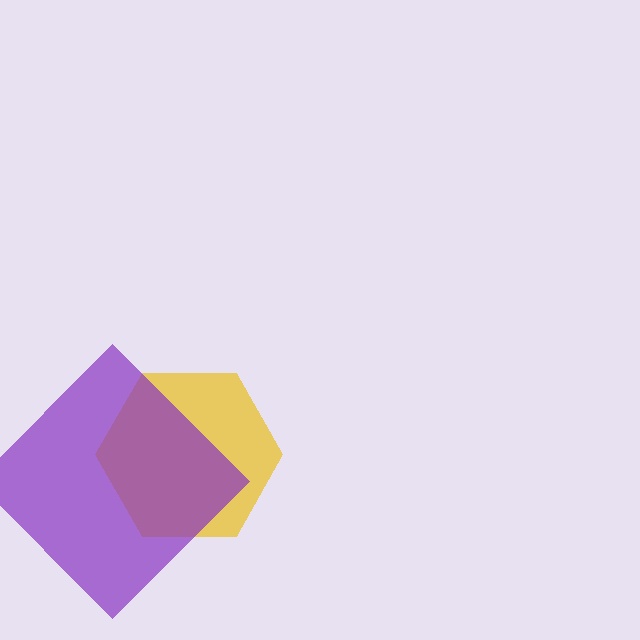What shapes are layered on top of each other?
The layered shapes are: a yellow hexagon, a purple diamond.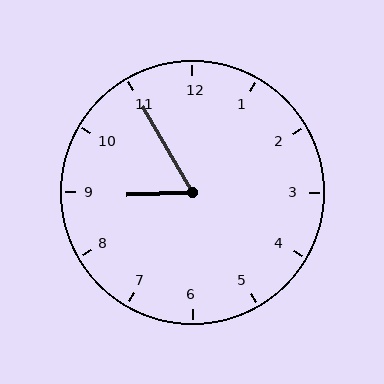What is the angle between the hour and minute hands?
Approximately 62 degrees.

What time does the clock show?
8:55.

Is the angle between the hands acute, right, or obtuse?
It is acute.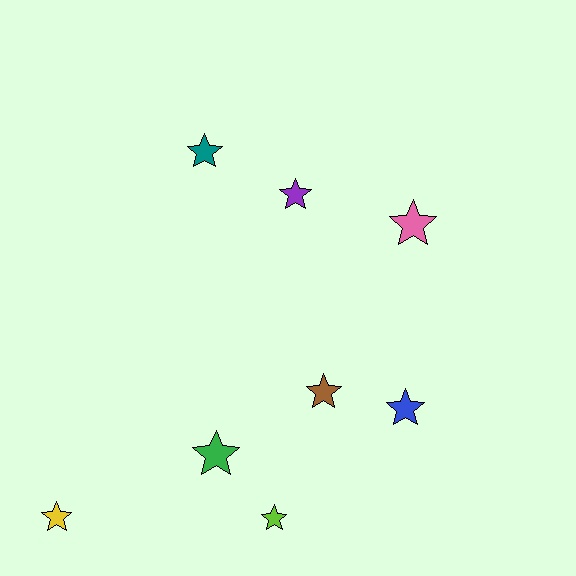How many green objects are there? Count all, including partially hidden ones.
There is 1 green object.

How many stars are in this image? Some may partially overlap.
There are 8 stars.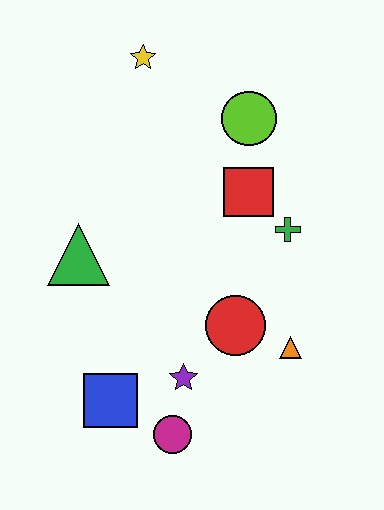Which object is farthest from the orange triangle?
The yellow star is farthest from the orange triangle.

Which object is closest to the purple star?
The magenta circle is closest to the purple star.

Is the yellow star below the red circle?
No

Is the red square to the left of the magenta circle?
No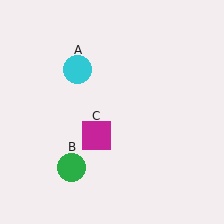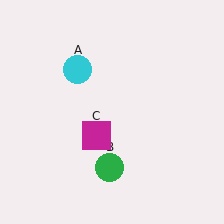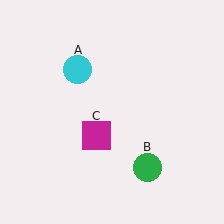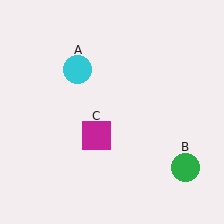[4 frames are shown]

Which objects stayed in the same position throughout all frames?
Cyan circle (object A) and magenta square (object C) remained stationary.